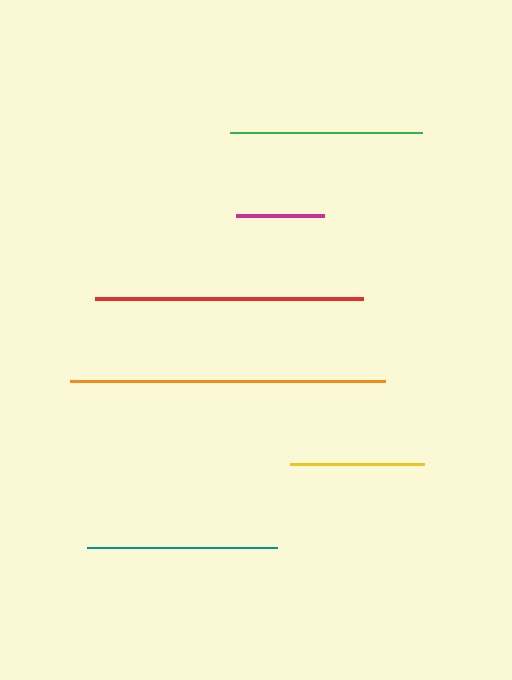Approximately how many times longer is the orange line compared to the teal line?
The orange line is approximately 1.7 times the length of the teal line.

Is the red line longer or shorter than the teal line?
The red line is longer than the teal line.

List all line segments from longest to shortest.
From longest to shortest: orange, red, green, teal, yellow, magenta.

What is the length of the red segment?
The red segment is approximately 268 pixels long.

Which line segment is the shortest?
The magenta line is the shortest at approximately 88 pixels.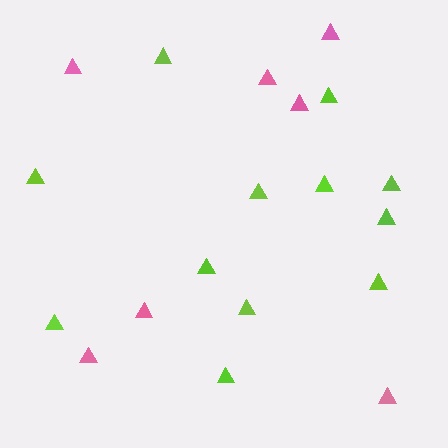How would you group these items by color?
There are 2 groups: one group of pink triangles (7) and one group of lime triangles (12).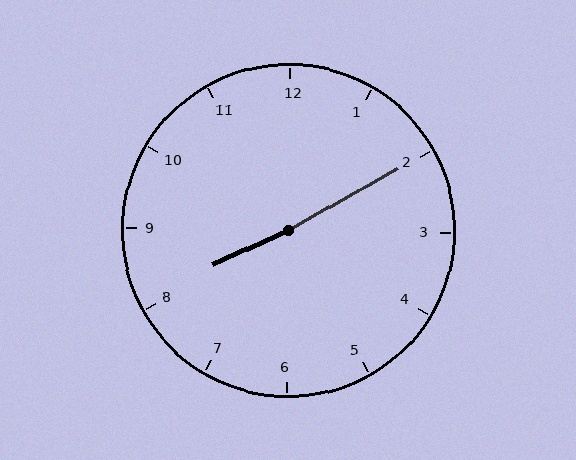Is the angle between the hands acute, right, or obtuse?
It is obtuse.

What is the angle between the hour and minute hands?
Approximately 175 degrees.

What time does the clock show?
8:10.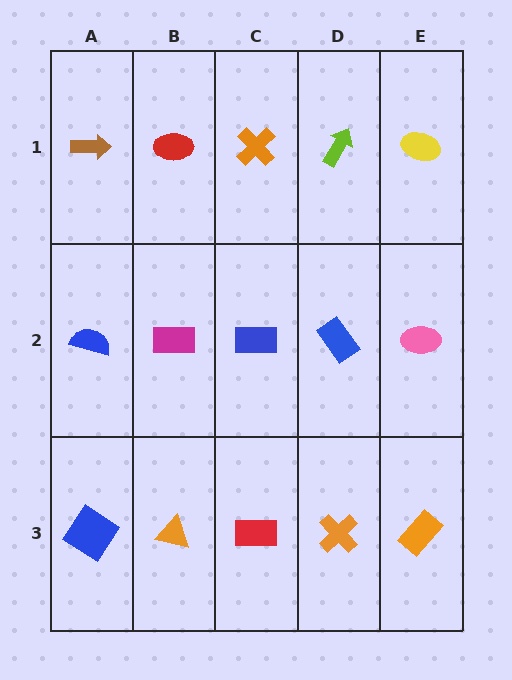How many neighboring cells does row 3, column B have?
3.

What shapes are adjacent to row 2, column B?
A red ellipse (row 1, column B), an orange triangle (row 3, column B), a blue semicircle (row 2, column A), a blue rectangle (row 2, column C).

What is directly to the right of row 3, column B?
A red rectangle.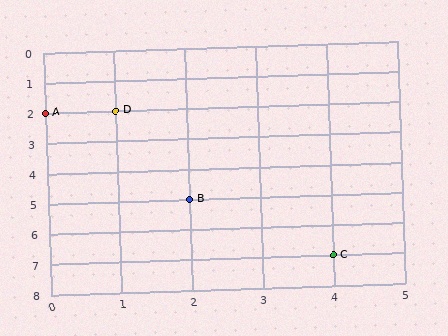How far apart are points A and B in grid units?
Points A and B are 2 columns and 3 rows apart (about 3.6 grid units diagonally).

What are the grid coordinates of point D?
Point D is at grid coordinates (1, 2).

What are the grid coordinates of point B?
Point B is at grid coordinates (2, 5).